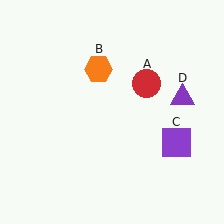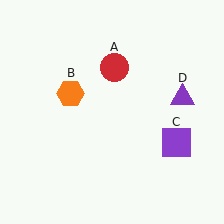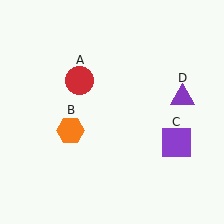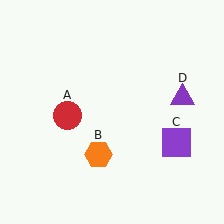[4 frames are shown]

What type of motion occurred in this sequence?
The red circle (object A), orange hexagon (object B) rotated counterclockwise around the center of the scene.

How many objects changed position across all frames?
2 objects changed position: red circle (object A), orange hexagon (object B).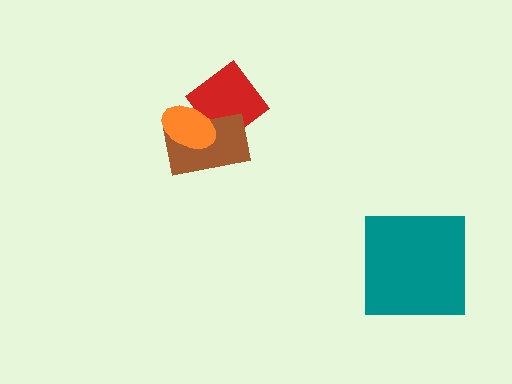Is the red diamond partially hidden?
Yes, it is partially covered by another shape.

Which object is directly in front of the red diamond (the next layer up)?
The brown rectangle is directly in front of the red diamond.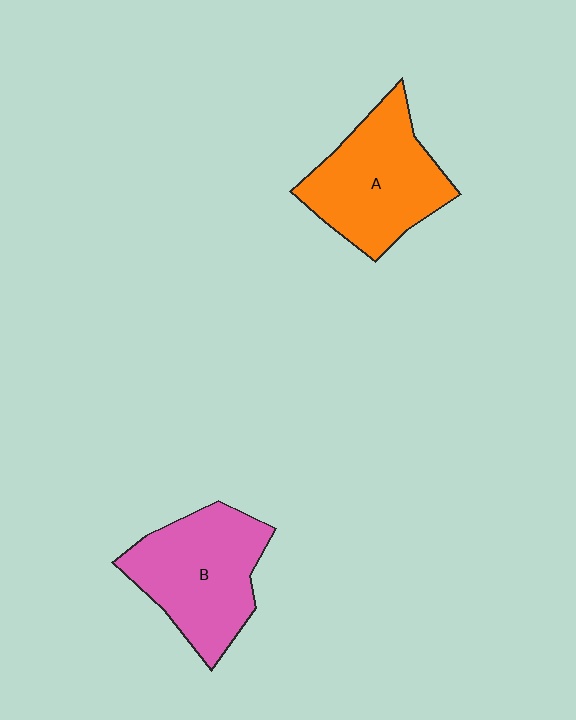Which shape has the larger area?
Shape B (pink).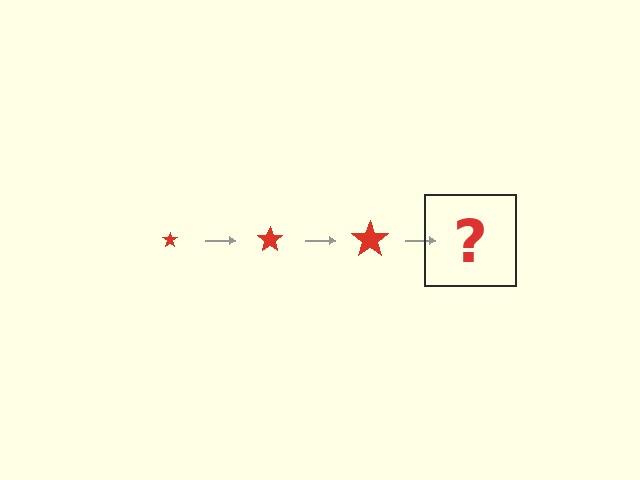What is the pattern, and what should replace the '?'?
The pattern is that the star gets progressively larger each step. The '?' should be a red star, larger than the previous one.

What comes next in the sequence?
The next element should be a red star, larger than the previous one.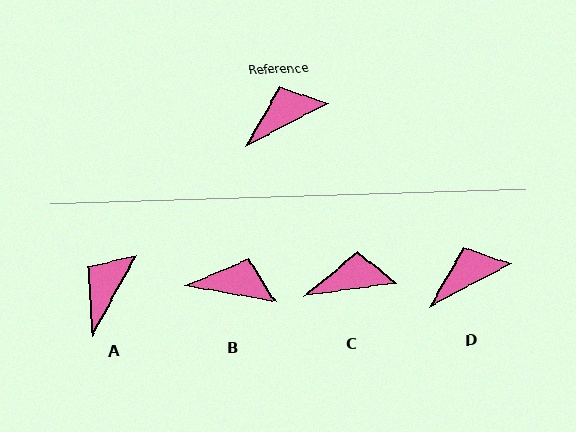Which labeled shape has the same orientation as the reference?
D.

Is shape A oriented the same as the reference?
No, it is off by about 33 degrees.